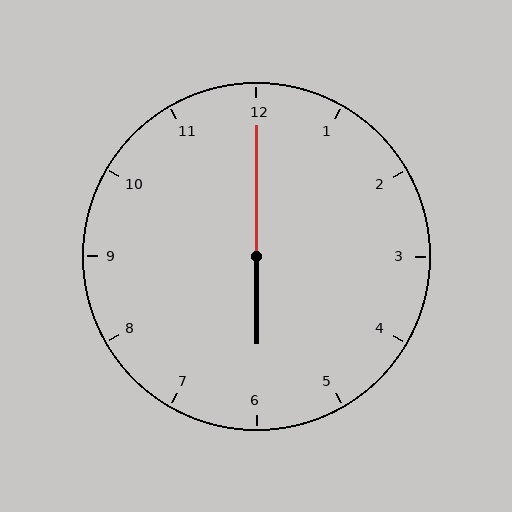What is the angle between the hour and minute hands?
Approximately 180 degrees.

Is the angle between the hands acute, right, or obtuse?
It is obtuse.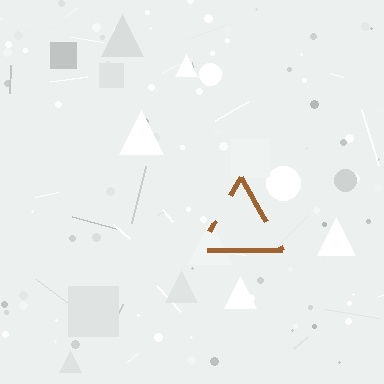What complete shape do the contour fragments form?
The contour fragments form a triangle.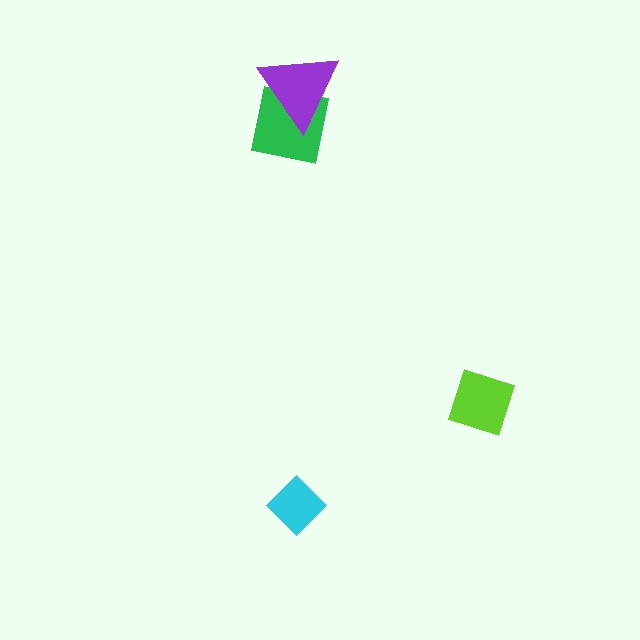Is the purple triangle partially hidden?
No, no other shape covers it.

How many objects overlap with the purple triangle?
1 object overlaps with the purple triangle.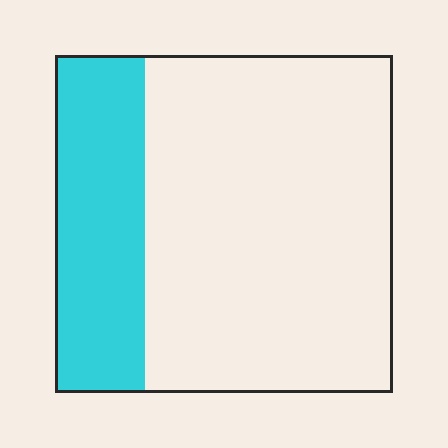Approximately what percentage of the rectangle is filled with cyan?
Approximately 25%.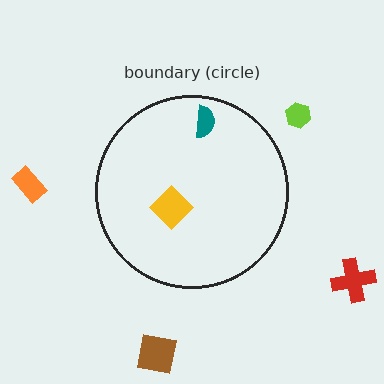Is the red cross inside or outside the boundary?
Outside.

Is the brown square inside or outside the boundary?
Outside.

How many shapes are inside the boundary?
2 inside, 4 outside.